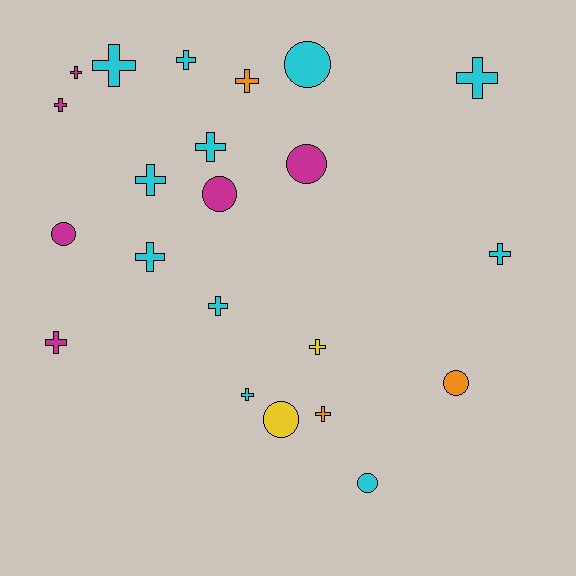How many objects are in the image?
There are 22 objects.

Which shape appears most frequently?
Cross, with 15 objects.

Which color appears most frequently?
Cyan, with 11 objects.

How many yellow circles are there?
There is 1 yellow circle.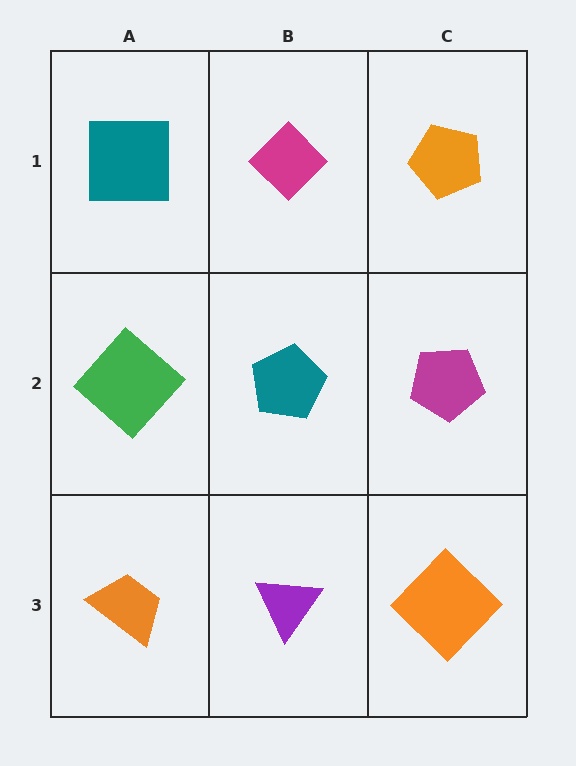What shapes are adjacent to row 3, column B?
A teal pentagon (row 2, column B), an orange trapezoid (row 3, column A), an orange diamond (row 3, column C).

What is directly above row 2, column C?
An orange pentagon.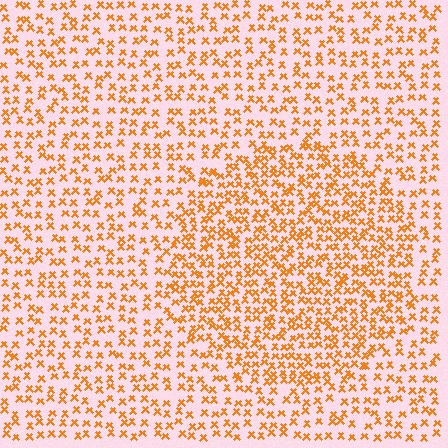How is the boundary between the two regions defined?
The boundary is defined by a change in element density (approximately 1.7x ratio). All elements are the same color, size, and shape.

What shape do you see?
I see a circle.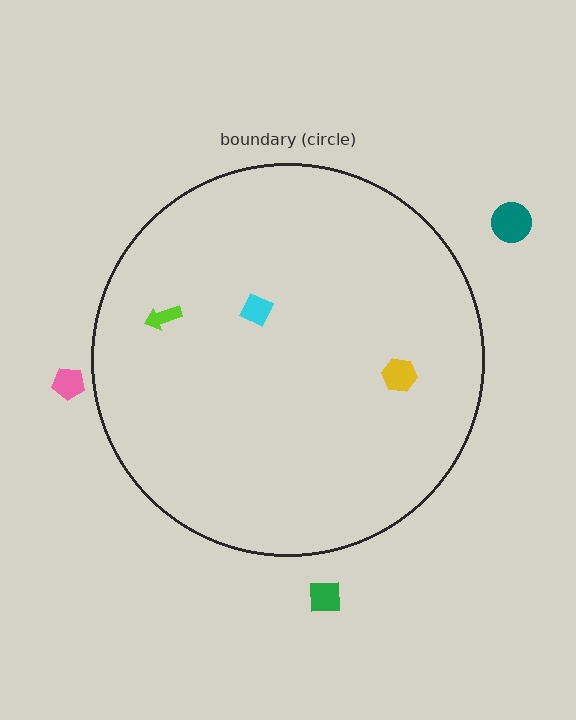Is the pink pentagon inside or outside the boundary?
Outside.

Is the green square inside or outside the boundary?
Outside.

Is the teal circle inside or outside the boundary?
Outside.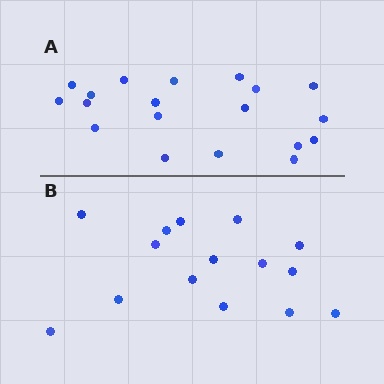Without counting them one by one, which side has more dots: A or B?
Region A (the top region) has more dots.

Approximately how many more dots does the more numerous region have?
Region A has about 4 more dots than region B.